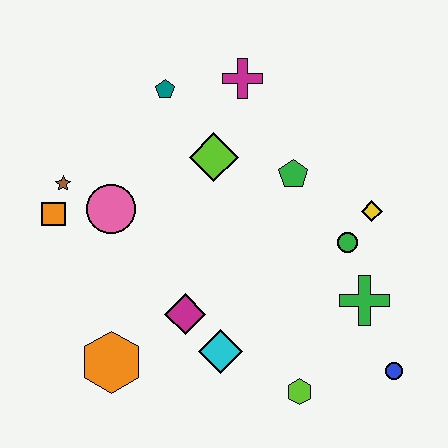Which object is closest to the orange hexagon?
The magenta diamond is closest to the orange hexagon.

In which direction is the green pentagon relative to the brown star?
The green pentagon is to the right of the brown star.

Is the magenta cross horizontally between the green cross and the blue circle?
No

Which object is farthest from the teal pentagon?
The blue circle is farthest from the teal pentagon.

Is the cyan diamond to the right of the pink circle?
Yes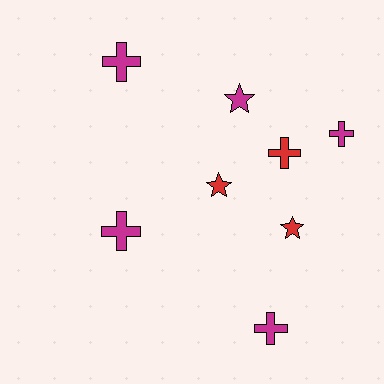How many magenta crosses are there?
There are 4 magenta crosses.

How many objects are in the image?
There are 8 objects.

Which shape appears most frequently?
Cross, with 5 objects.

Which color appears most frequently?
Magenta, with 5 objects.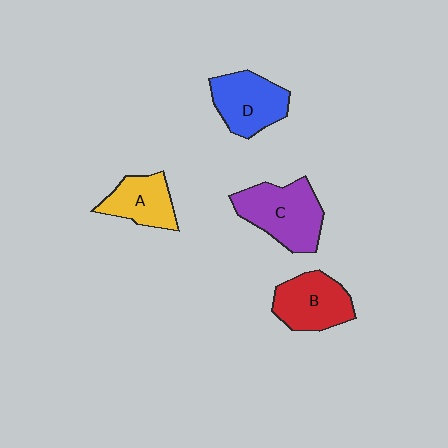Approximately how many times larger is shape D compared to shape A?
Approximately 1.2 times.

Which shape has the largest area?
Shape C (purple).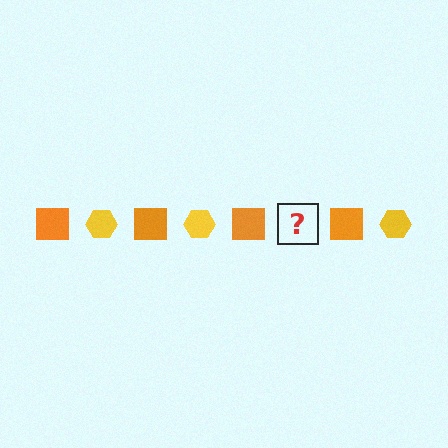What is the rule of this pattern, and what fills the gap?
The rule is that the pattern alternates between orange square and yellow hexagon. The gap should be filled with a yellow hexagon.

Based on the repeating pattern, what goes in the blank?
The blank should be a yellow hexagon.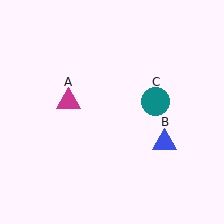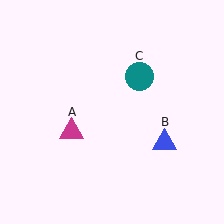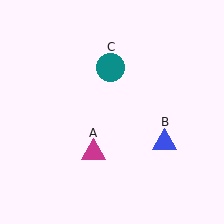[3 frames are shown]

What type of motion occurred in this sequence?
The magenta triangle (object A), teal circle (object C) rotated counterclockwise around the center of the scene.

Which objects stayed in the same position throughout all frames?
Blue triangle (object B) remained stationary.